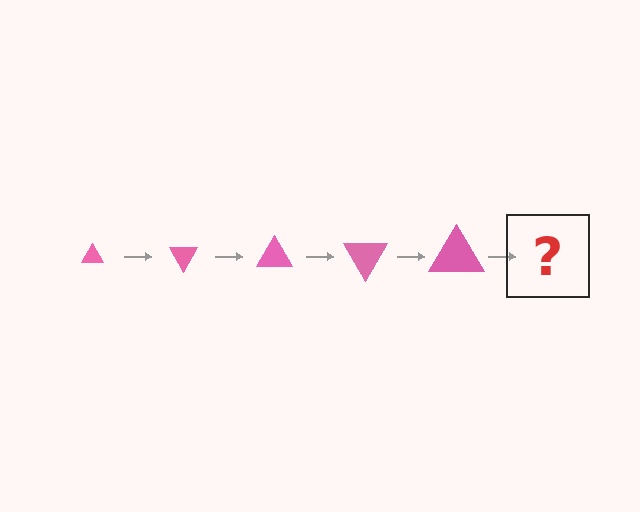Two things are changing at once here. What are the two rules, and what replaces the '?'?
The two rules are that the triangle grows larger each step and it rotates 60 degrees each step. The '?' should be a triangle, larger than the previous one and rotated 300 degrees from the start.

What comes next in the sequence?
The next element should be a triangle, larger than the previous one and rotated 300 degrees from the start.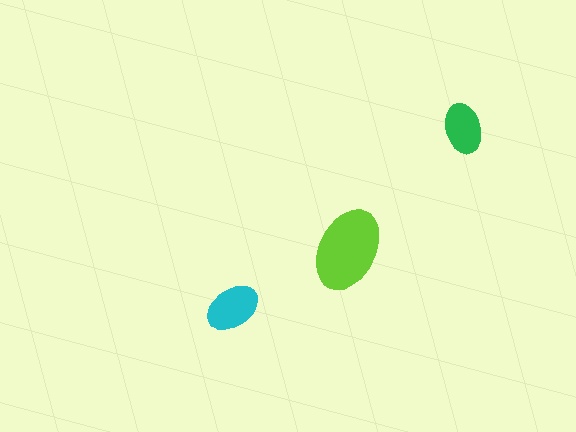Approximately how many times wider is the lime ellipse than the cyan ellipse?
About 1.5 times wider.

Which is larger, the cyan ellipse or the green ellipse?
The cyan one.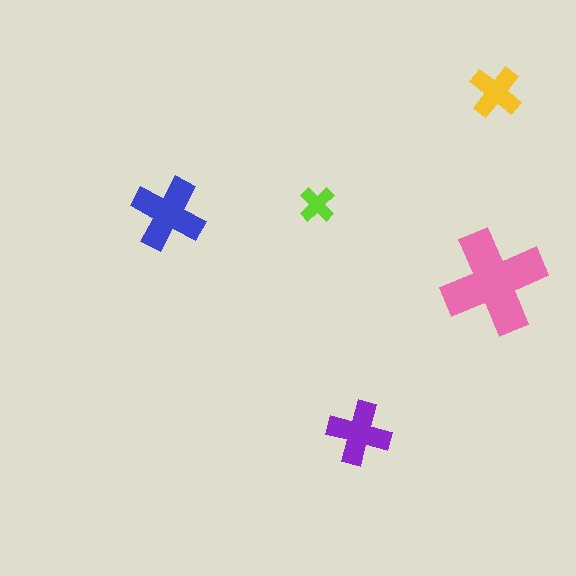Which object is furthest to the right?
The yellow cross is rightmost.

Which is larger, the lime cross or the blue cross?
The blue one.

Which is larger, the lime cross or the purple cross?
The purple one.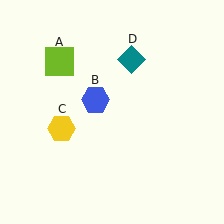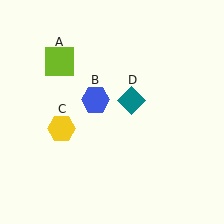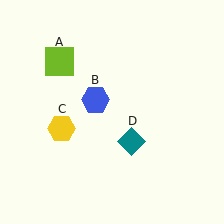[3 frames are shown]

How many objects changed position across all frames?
1 object changed position: teal diamond (object D).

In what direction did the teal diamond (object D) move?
The teal diamond (object D) moved down.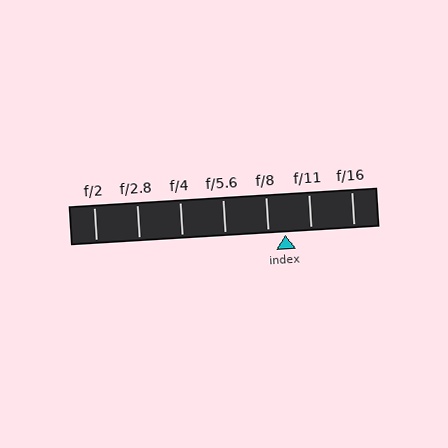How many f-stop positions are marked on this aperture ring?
There are 7 f-stop positions marked.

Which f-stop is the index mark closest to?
The index mark is closest to f/8.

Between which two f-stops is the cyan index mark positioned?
The index mark is between f/8 and f/11.